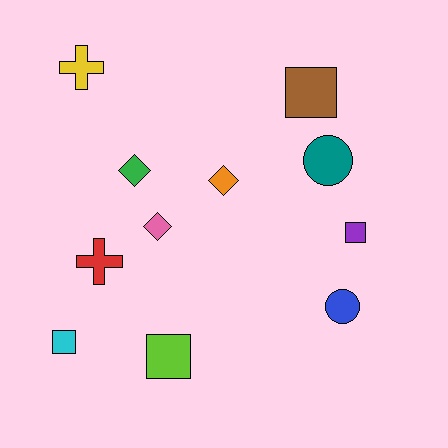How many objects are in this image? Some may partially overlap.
There are 11 objects.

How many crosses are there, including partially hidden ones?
There are 2 crosses.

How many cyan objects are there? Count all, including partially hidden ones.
There is 1 cyan object.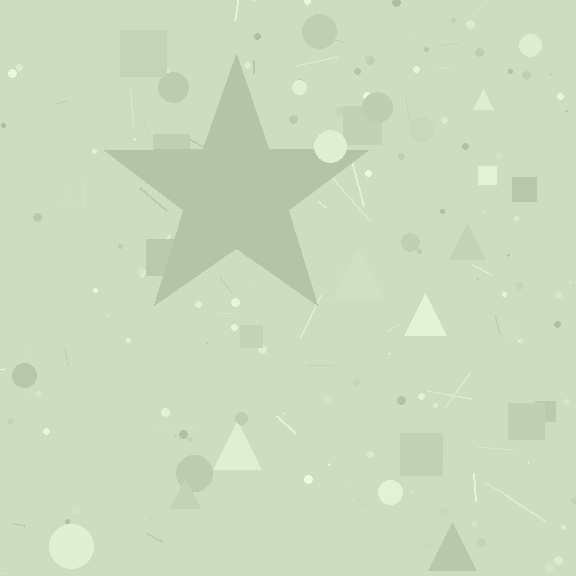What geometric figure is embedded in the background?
A star is embedded in the background.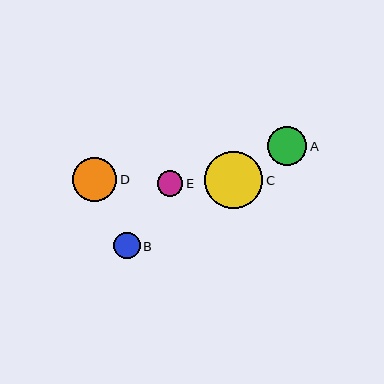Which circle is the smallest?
Circle E is the smallest with a size of approximately 26 pixels.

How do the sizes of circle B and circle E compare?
Circle B and circle E are approximately the same size.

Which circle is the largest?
Circle C is the largest with a size of approximately 58 pixels.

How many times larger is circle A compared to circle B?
Circle A is approximately 1.5 times the size of circle B.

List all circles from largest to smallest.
From largest to smallest: C, D, A, B, E.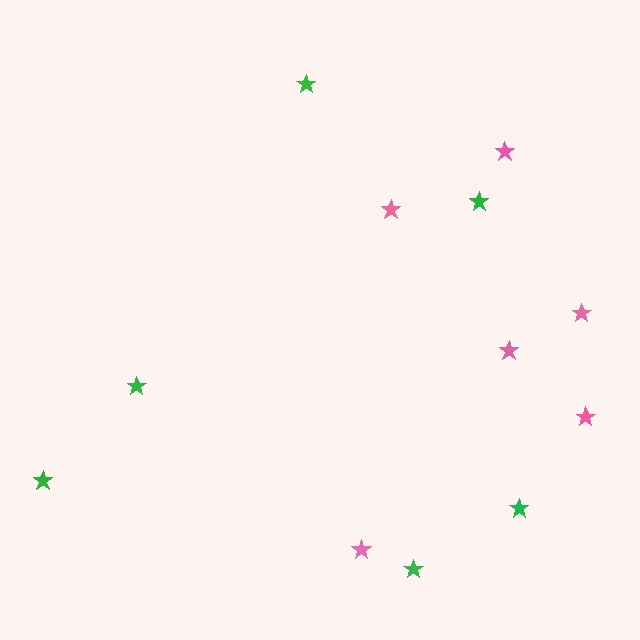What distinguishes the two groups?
There are 2 groups: one group of green stars (6) and one group of pink stars (6).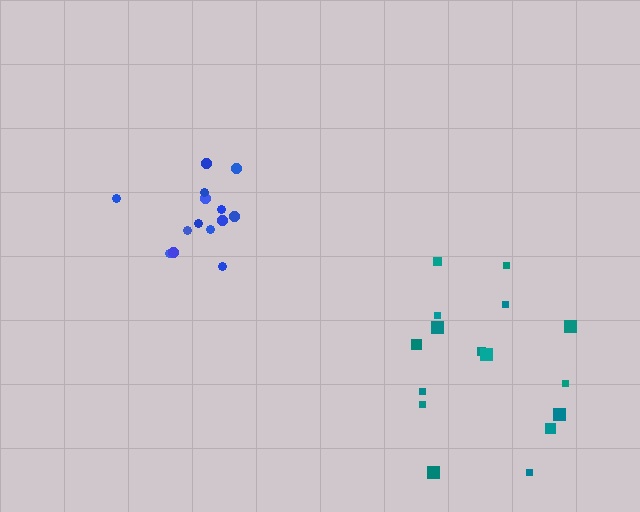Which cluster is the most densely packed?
Blue.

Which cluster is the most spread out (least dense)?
Teal.